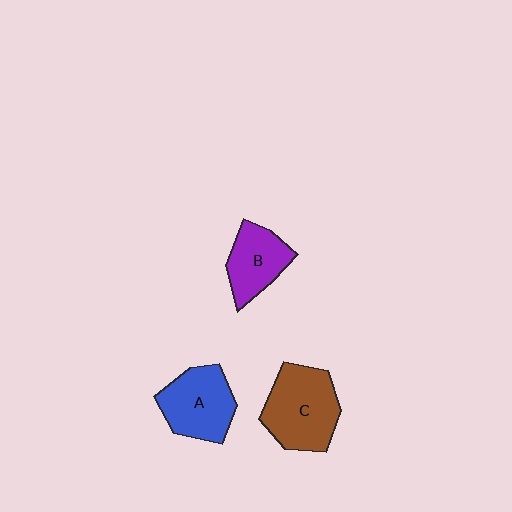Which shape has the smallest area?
Shape B (purple).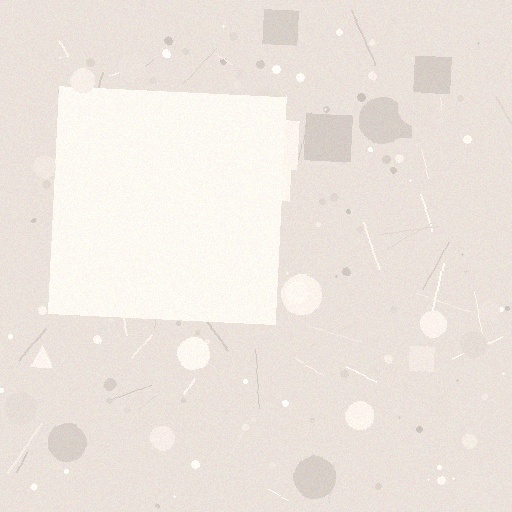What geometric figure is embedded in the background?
A square is embedded in the background.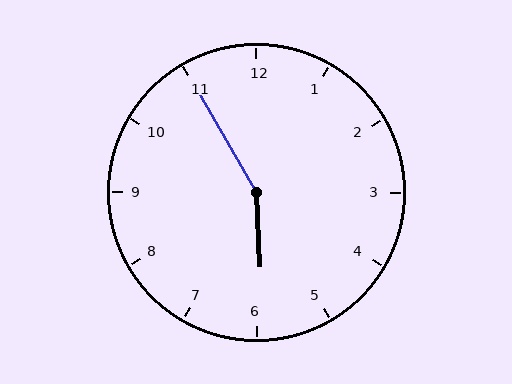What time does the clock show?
5:55.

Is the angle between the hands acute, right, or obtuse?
It is obtuse.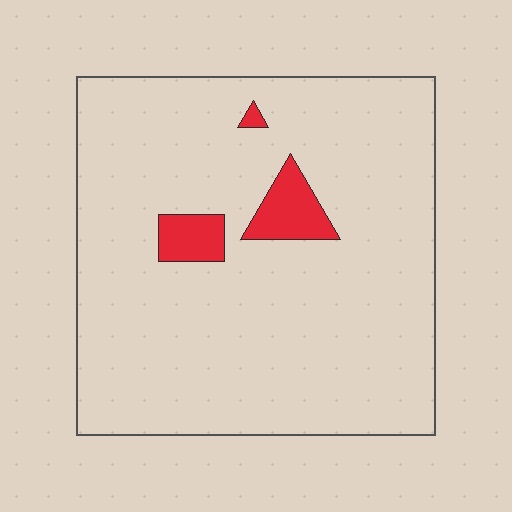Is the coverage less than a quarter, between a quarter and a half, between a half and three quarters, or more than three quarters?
Less than a quarter.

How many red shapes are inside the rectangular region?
3.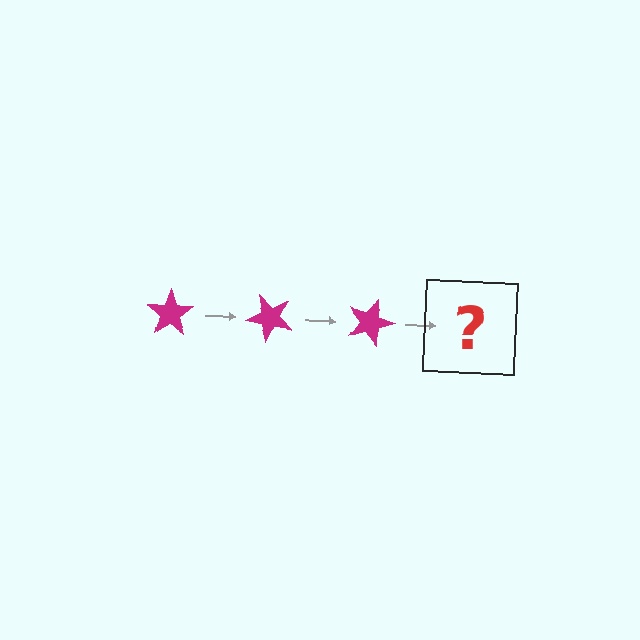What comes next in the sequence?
The next element should be a magenta star rotated 135 degrees.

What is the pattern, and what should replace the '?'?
The pattern is that the star rotates 45 degrees each step. The '?' should be a magenta star rotated 135 degrees.